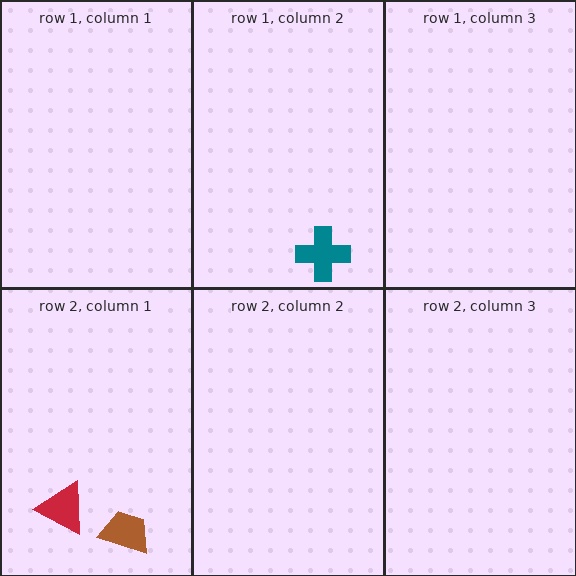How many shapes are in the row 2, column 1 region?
2.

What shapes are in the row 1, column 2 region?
The teal cross.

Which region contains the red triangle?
The row 2, column 1 region.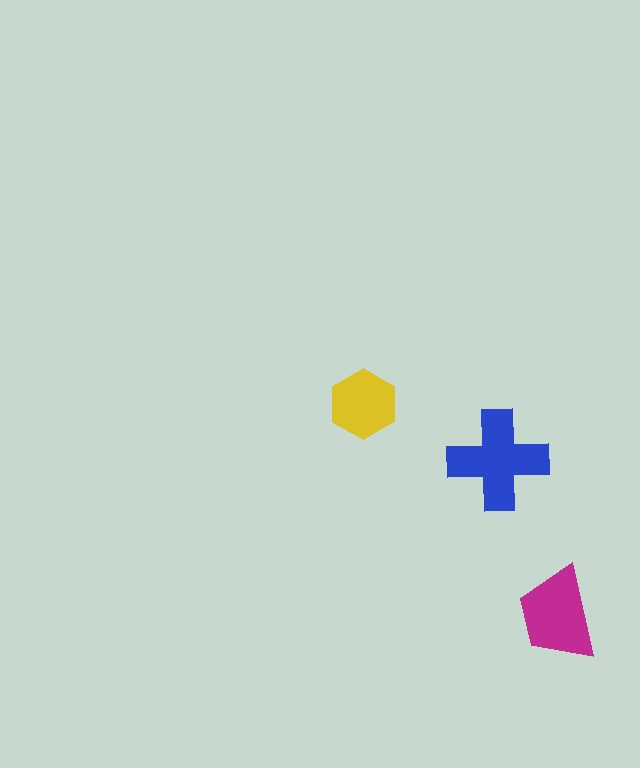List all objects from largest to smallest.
The blue cross, the magenta trapezoid, the yellow hexagon.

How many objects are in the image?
There are 3 objects in the image.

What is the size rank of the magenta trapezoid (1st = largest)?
2nd.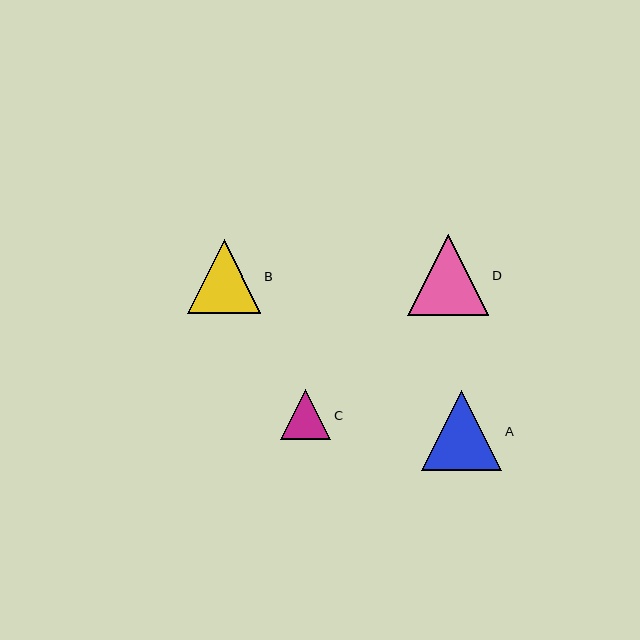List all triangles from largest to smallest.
From largest to smallest: D, A, B, C.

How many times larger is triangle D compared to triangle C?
Triangle D is approximately 1.6 times the size of triangle C.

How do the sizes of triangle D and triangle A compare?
Triangle D and triangle A are approximately the same size.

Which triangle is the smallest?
Triangle C is the smallest with a size of approximately 50 pixels.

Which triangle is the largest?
Triangle D is the largest with a size of approximately 81 pixels.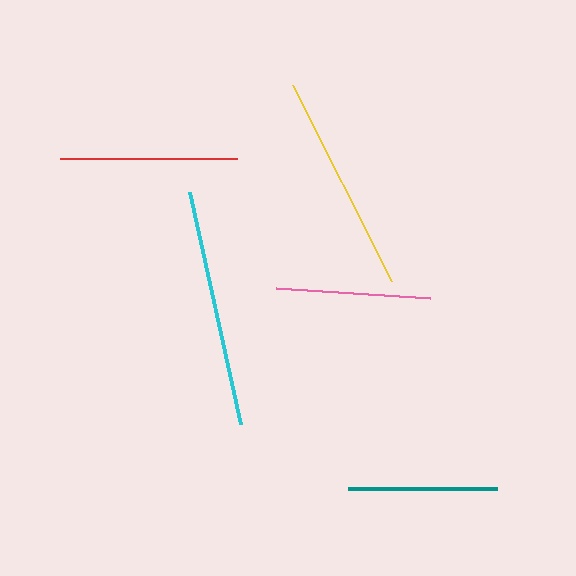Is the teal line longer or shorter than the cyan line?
The cyan line is longer than the teal line.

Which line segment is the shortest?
The teal line is the shortest at approximately 148 pixels.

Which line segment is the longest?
The cyan line is the longest at approximately 238 pixels.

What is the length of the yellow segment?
The yellow segment is approximately 220 pixels long.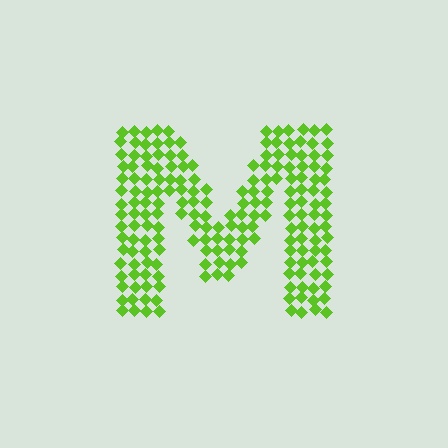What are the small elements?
The small elements are diamonds.